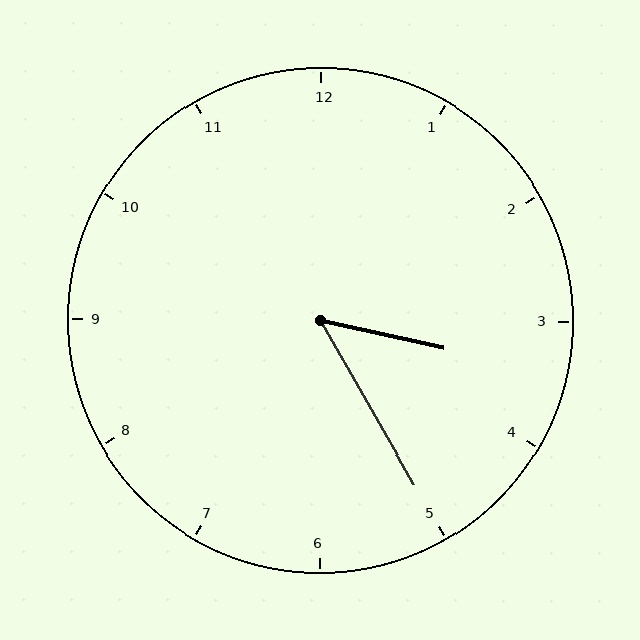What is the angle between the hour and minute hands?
Approximately 48 degrees.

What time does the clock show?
3:25.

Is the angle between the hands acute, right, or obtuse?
It is acute.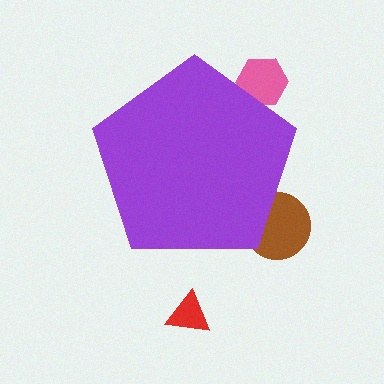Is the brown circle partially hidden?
Yes, the brown circle is partially hidden behind the purple pentagon.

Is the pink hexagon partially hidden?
Yes, the pink hexagon is partially hidden behind the purple pentagon.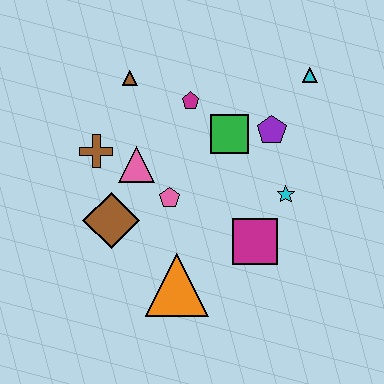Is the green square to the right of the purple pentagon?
No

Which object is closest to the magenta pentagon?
The green square is closest to the magenta pentagon.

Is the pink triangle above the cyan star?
Yes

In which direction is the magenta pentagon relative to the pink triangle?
The magenta pentagon is above the pink triangle.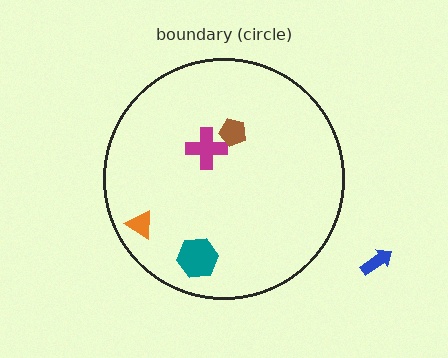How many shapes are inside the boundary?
4 inside, 1 outside.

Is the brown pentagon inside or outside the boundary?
Inside.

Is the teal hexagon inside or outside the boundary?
Inside.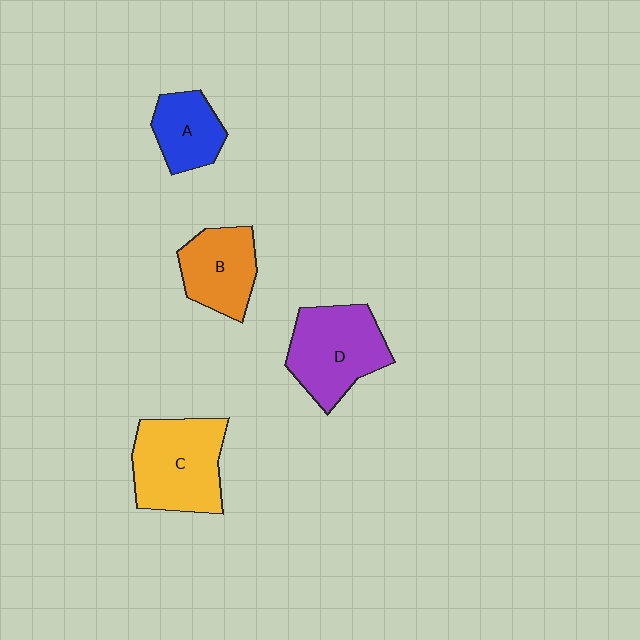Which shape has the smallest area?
Shape A (blue).